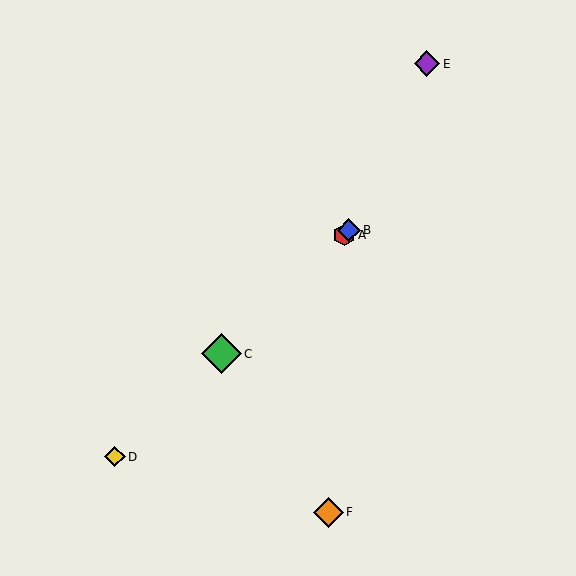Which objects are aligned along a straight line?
Objects A, B, C, D are aligned along a straight line.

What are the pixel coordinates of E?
Object E is at (427, 64).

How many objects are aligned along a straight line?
4 objects (A, B, C, D) are aligned along a straight line.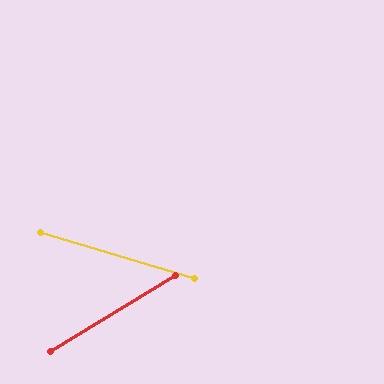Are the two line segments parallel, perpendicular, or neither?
Neither parallel nor perpendicular — they differ by about 48°.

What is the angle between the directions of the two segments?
Approximately 48 degrees.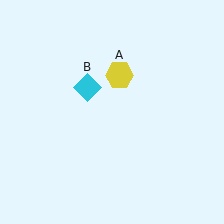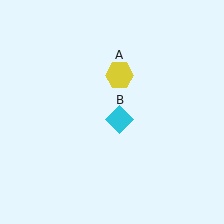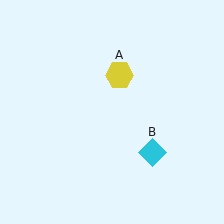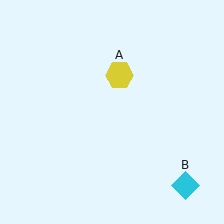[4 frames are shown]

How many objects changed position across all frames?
1 object changed position: cyan diamond (object B).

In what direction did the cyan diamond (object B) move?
The cyan diamond (object B) moved down and to the right.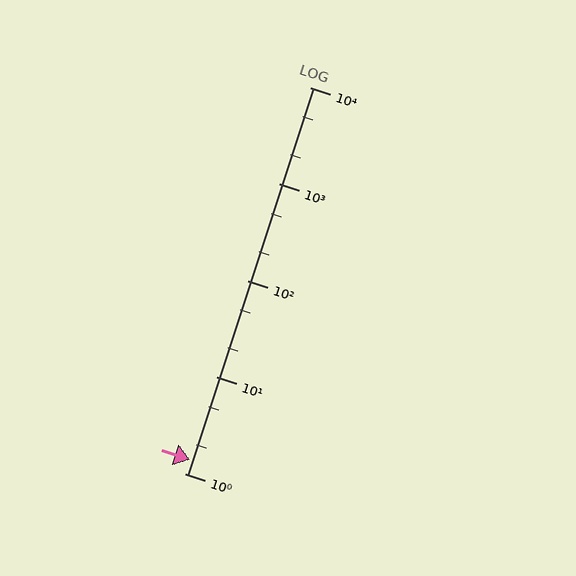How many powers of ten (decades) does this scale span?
The scale spans 4 decades, from 1 to 10000.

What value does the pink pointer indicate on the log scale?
The pointer indicates approximately 1.4.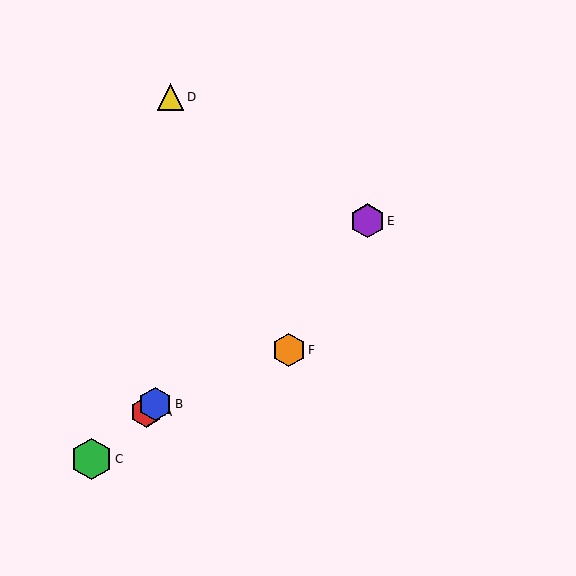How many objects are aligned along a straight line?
4 objects (A, B, C, E) are aligned along a straight line.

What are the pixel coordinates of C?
Object C is at (92, 459).